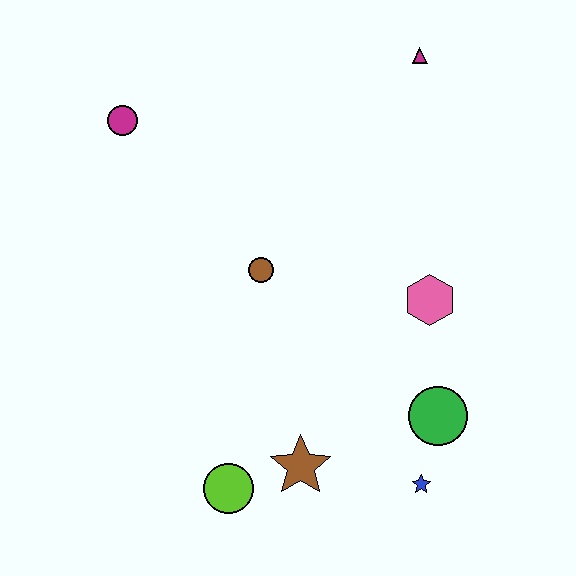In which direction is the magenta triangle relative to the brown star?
The magenta triangle is above the brown star.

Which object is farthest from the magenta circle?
The blue star is farthest from the magenta circle.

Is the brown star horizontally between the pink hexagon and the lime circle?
Yes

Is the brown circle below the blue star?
No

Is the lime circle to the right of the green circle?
No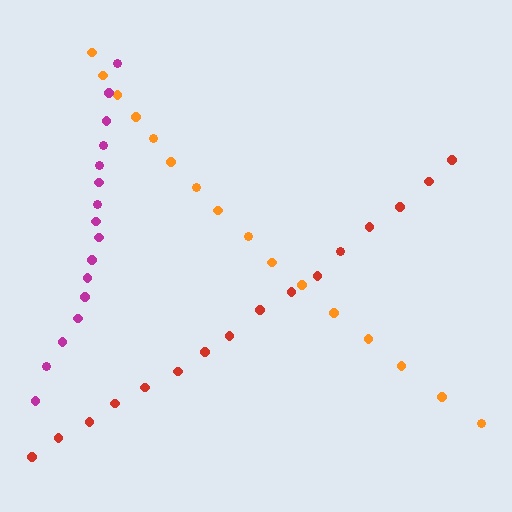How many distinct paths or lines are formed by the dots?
There are 3 distinct paths.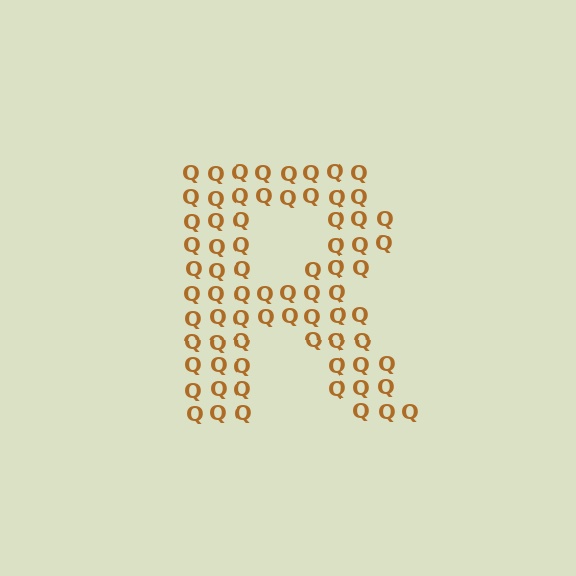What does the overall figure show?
The overall figure shows the letter R.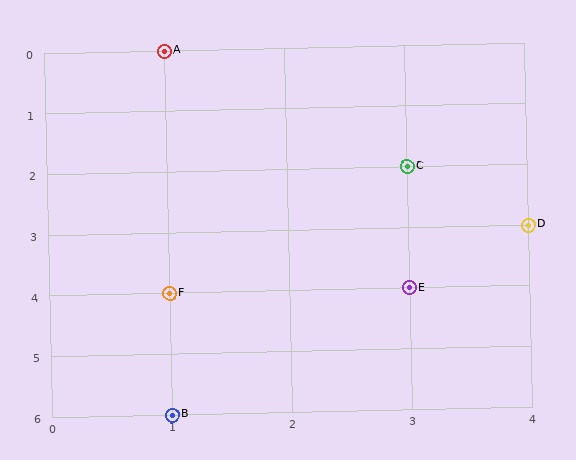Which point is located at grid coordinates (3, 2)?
Point C is at (3, 2).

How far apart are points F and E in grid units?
Points F and E are 2 columns apart.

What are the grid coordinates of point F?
Point F is at grid coordinates (1, 4).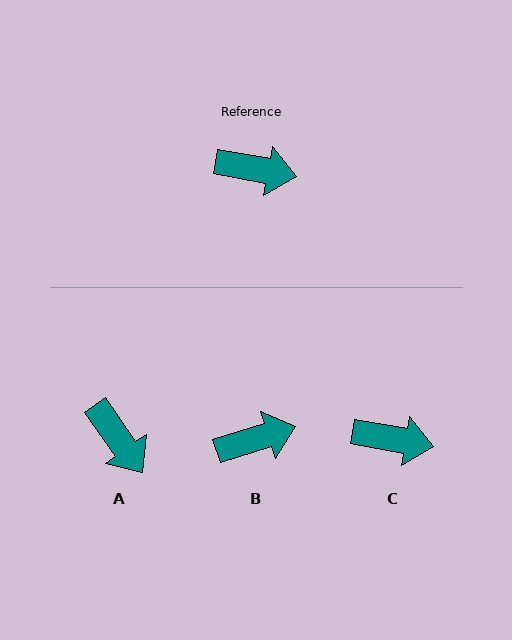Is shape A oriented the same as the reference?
No, it is off by about 45 degrees.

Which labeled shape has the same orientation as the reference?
C.